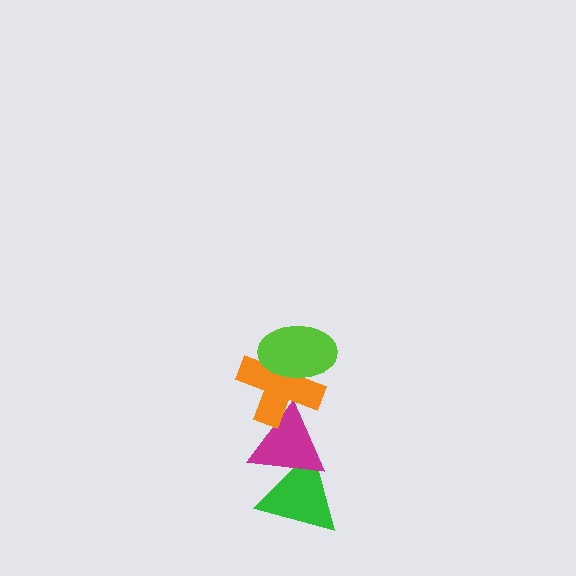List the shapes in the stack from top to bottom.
From top to bottom: the lime ellipse, the orange cross, the magenta triangle, the green triangle.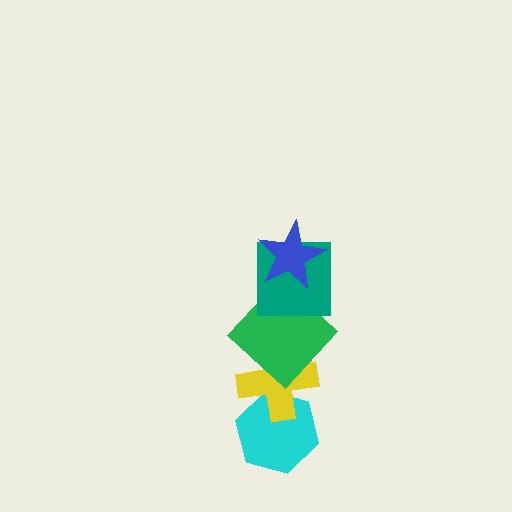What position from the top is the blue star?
The blue star is 1st from the top.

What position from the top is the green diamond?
The green diamond is 3rd from the top.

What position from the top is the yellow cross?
The yellow cross is 4th from the top.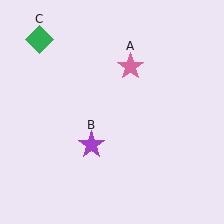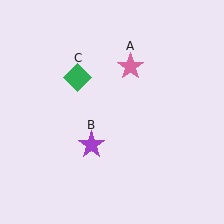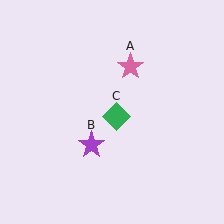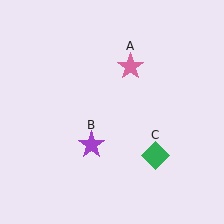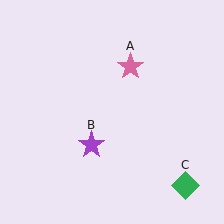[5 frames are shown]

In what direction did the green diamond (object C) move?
The green diamond (object C) moved down and to the right.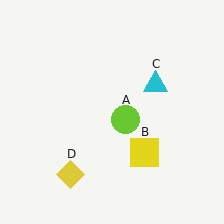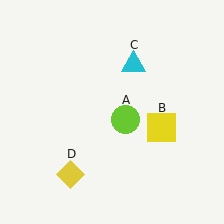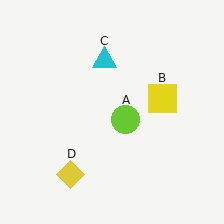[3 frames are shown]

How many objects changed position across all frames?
2 objects changed position: yellow square (object B), cyan triangle (object C).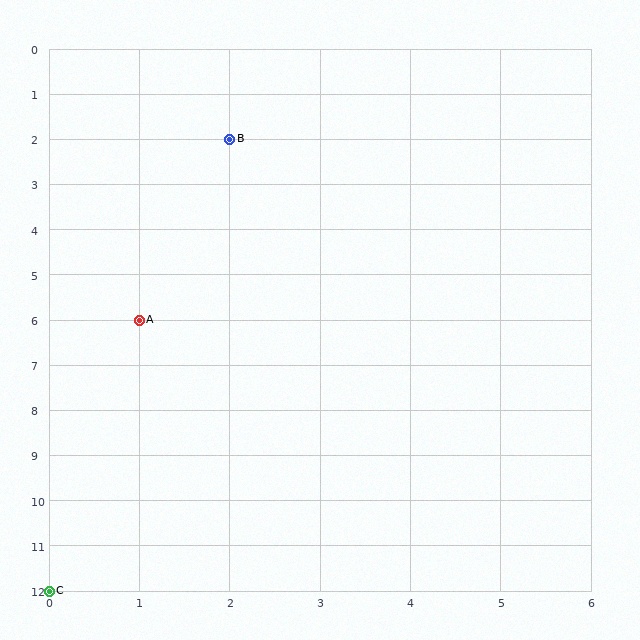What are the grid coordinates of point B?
Point B is at grid coordinates (2, 2).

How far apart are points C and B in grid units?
Points C and B are 2 columns and 10 rows apart (about 10.2 grid units diagonally).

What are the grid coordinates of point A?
Point A is at grid coordinates (1, 6).